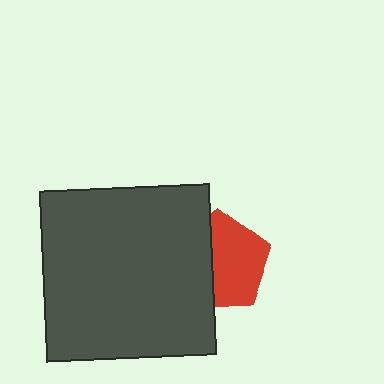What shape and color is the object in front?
The object in front is a dark gray square.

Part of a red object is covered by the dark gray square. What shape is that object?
It is a pentagon.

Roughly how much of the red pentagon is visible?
About half of it is visible (roughly 59%).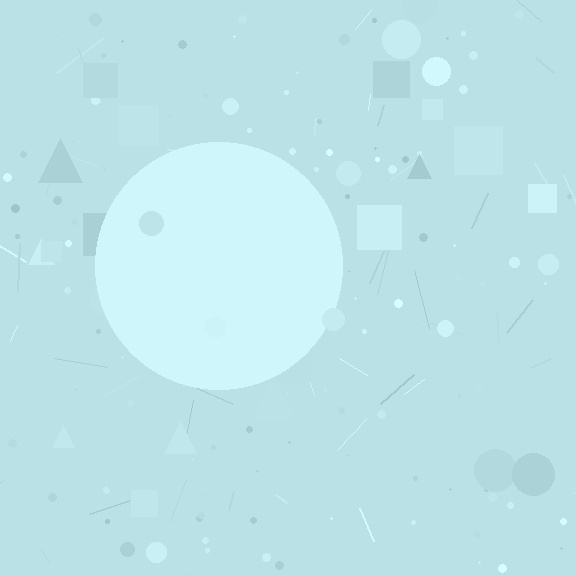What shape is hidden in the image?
A circle is hidden in the image.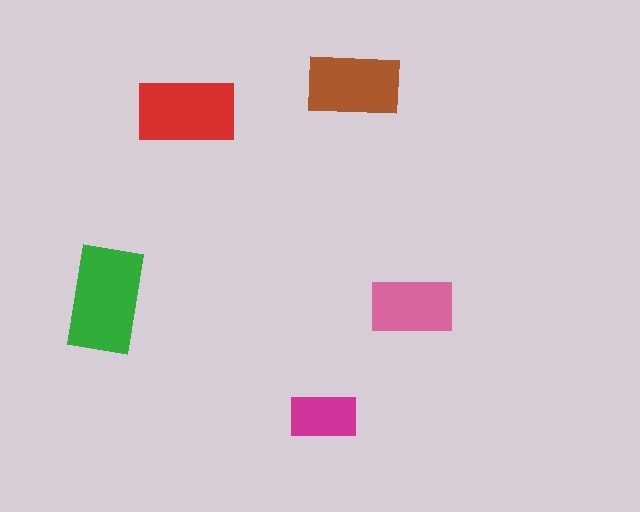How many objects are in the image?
There are 5 objects in the image.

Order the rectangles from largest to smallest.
the green one, the red one, the brown one, the pink one, the magenta one.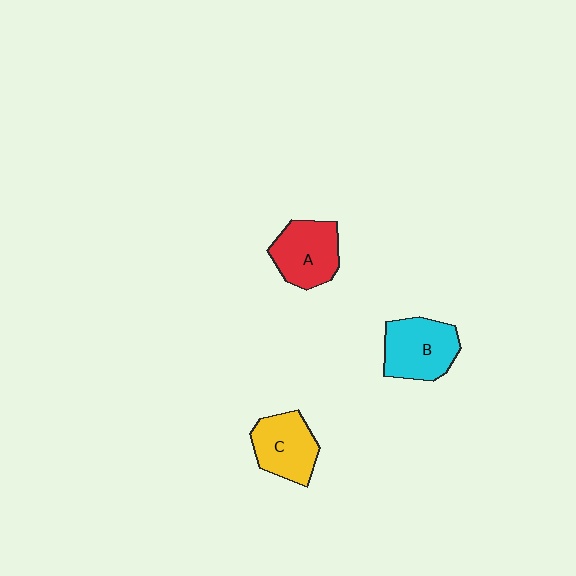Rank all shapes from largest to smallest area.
From largest to smallest: B (cyan), A (red), C (yellow).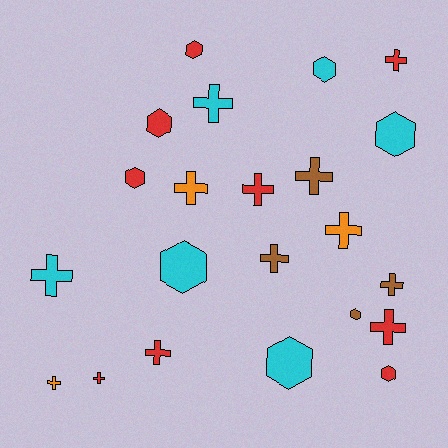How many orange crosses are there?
There are 3 orange crosses.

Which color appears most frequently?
Red, with 9 objects.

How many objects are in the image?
There are 22 objects.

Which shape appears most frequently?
Cross, with 13 objects.